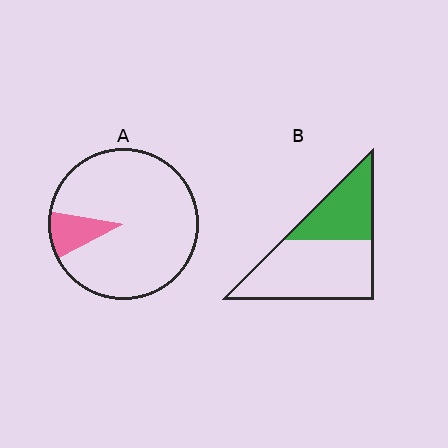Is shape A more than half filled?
No.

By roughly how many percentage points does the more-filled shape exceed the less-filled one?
By roughly 25 percentage points (B over A).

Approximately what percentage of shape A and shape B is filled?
A is approximately 10% and B is approximately 35%.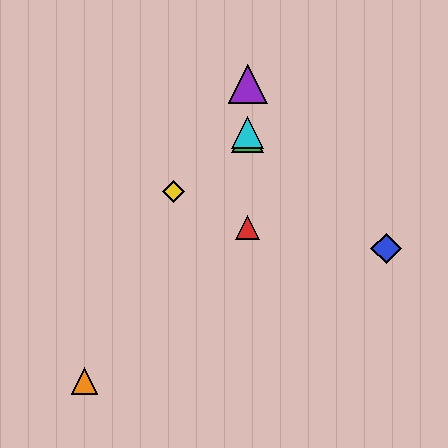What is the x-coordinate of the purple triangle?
The purple triangle is at x≈248.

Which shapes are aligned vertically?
The red triangle, the green triangle, the purple triangle, the cyan triangle are aligned vertically.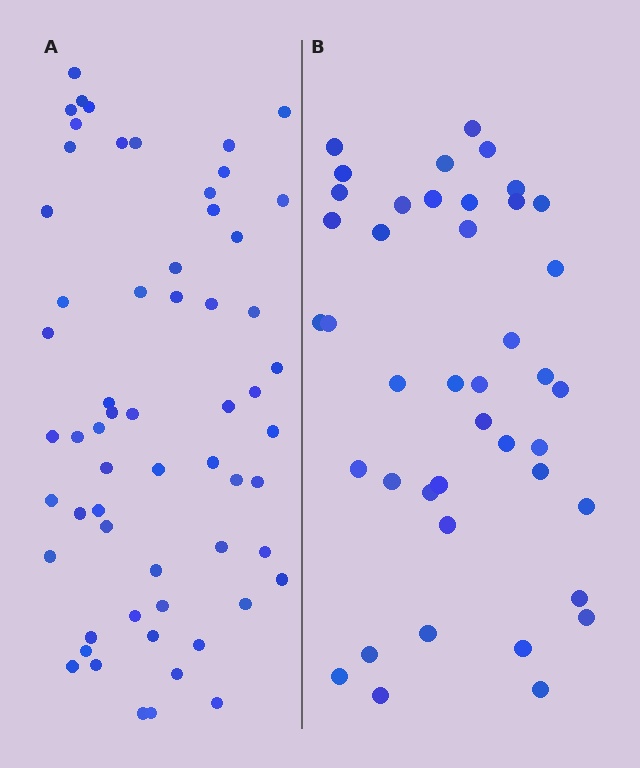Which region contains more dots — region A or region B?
Region A (the left region) has more dots.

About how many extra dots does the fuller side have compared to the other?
Region A has approximately 20 more dots than region B.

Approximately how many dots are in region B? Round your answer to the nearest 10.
About 40 dots. (The exact count is 42, which rounds to 40.)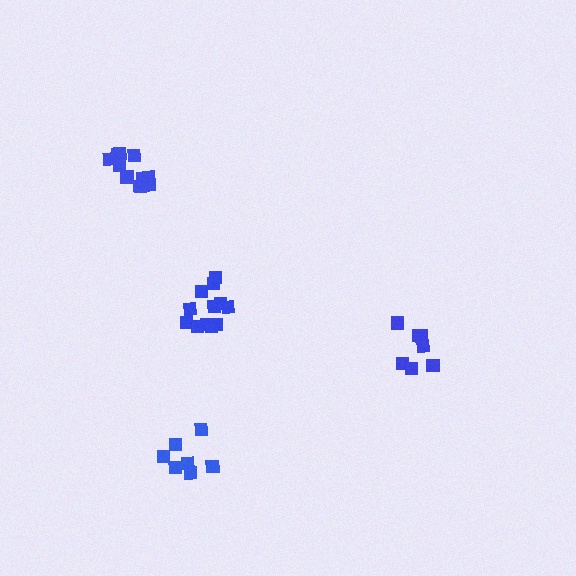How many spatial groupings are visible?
There are 4 spatial groupings.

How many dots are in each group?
Group 1: 11 dots, Group 2: 7 dots, Group 3: 7 dots, Group 4: 12 dots (37 total).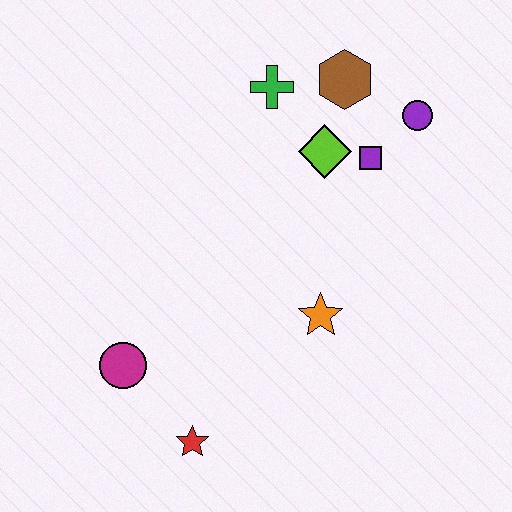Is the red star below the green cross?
Yes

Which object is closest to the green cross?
The brown hexagon is closest to the green cross.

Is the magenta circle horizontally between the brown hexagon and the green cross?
No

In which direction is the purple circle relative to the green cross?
The purple circle is to the right of the green cross.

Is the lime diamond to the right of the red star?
Yes